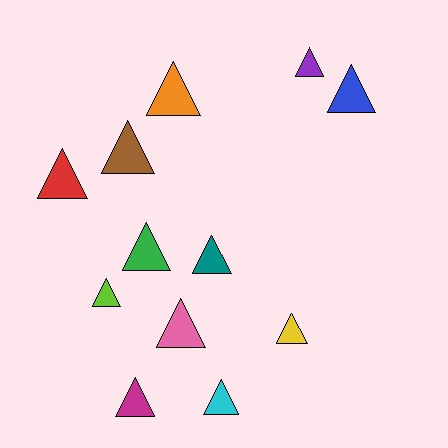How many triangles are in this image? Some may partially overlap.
There are 12 triangles.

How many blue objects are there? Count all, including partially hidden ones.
There is 1 blue object.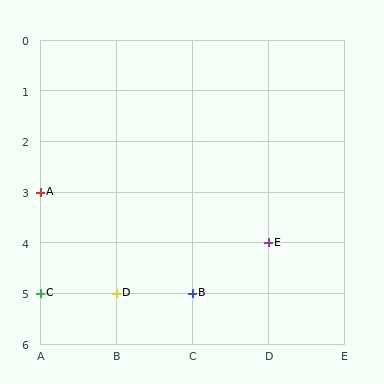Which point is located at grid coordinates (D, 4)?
Point E is at (D, 4).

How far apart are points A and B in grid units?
Points A and B are 2 columns and 2 rows apart (about 2.8 grid units diagonally).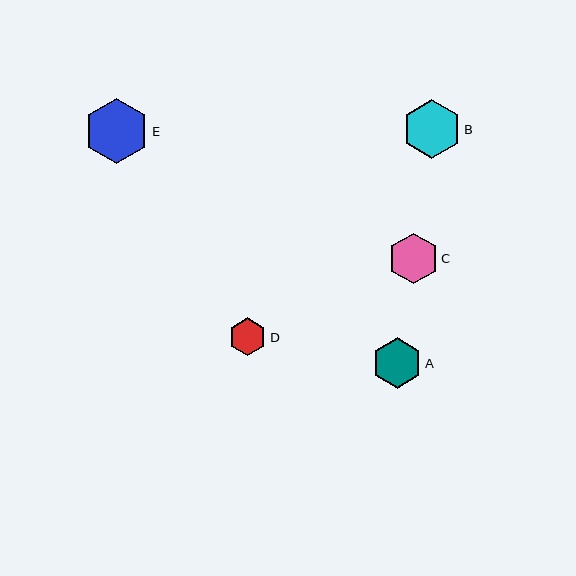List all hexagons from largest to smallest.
From largest to smallest: E, B, C, A, D.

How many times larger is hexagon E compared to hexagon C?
Hexagon E is approximately 1.3 times the size of hexagon C.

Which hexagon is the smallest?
Hexagon D is the smallest with a size of approximately 38 pixels.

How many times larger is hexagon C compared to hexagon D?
Hexagon C is approximately 1.3 times the size of hexagon D.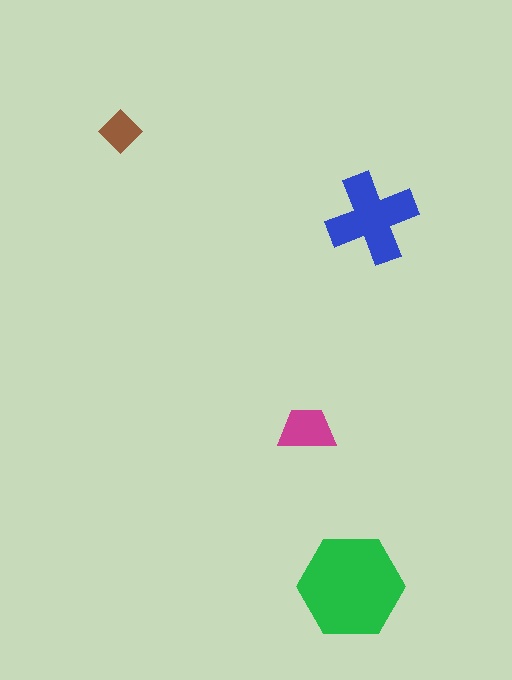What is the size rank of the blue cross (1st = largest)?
2nd.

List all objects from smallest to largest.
The brown diamond, the magenta trapezoid, the blue cross, the green hexagon.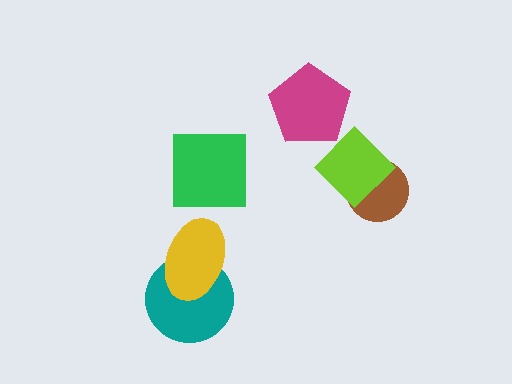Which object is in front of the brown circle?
The lime diamond is in front of the brown circle.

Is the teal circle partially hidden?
Yes, it is partially covered by another shape.